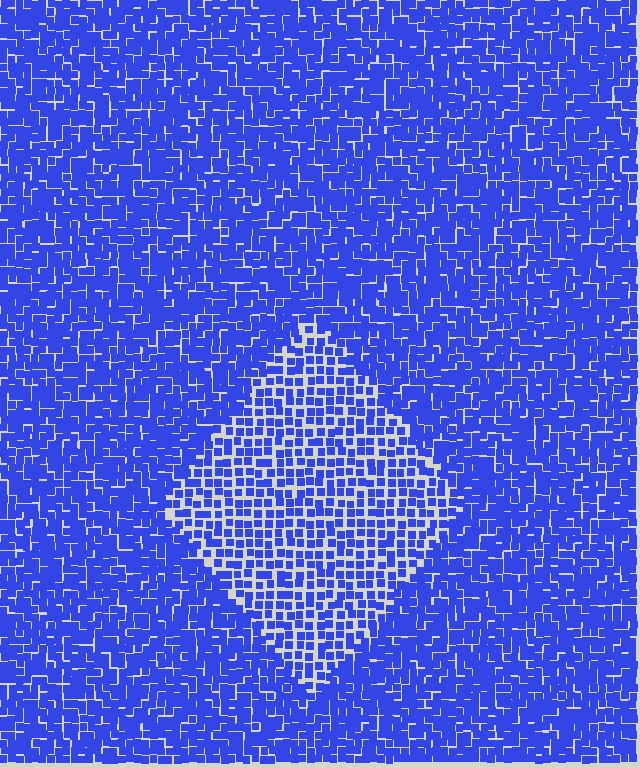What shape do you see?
I see a diamond.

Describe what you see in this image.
The image contains small blue elements arranged at two different densities. A diamond-shaped region is visible where the elements are less densely packed than the surrounding area.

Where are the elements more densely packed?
The elements are more densely packed outside the diamond boundary.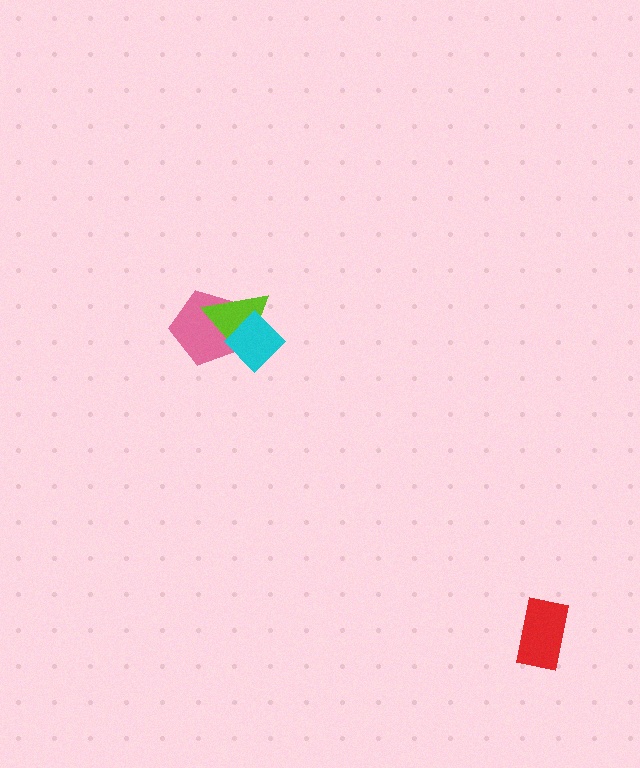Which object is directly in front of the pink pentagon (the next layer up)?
The lime triangle is directly in front of the pink pentagon.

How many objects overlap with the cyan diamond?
2 objects overlap with the cyan diamond.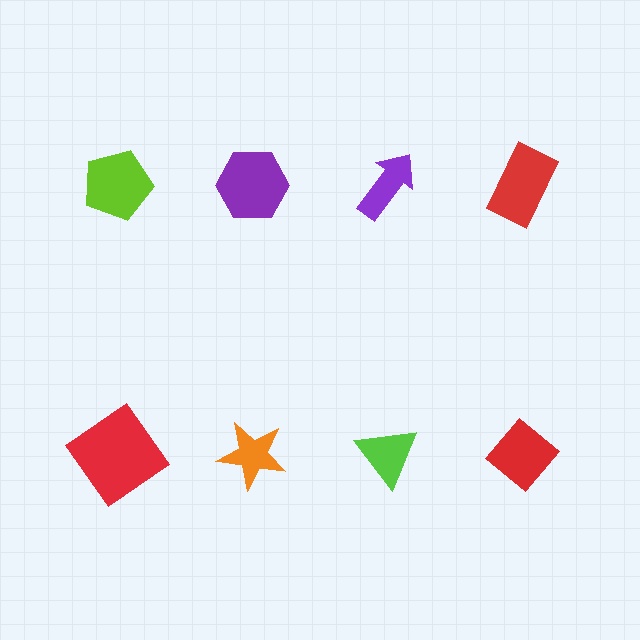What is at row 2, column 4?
A red diamond.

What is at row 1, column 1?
A lime pentagon.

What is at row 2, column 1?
A red diamond.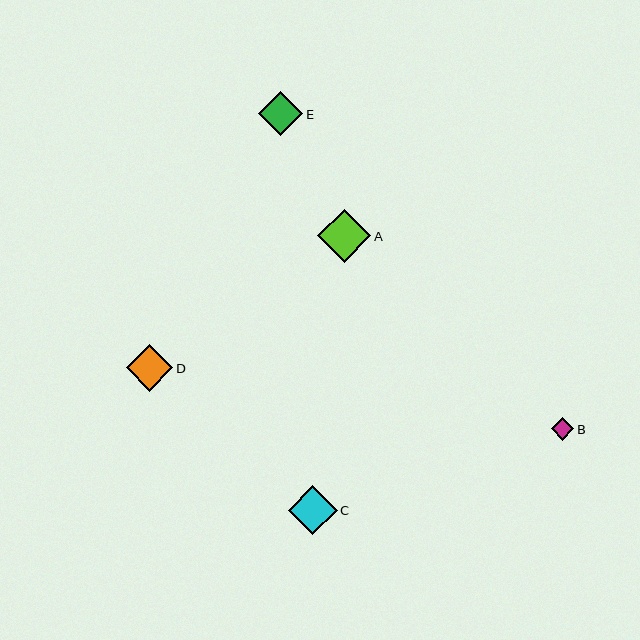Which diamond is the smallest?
Diamond B is the smallest with a size of approximately 23 pixels.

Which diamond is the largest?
Diamond A is the largest with a size of approximately 53 pixels.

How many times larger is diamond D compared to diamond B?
Diamond D is approximately 2.0 times the size of diamond B.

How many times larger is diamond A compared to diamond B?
Diamond A is approximately 2.4 times the size of diamond B.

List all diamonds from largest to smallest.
From largest to smallest: A, C, D, E, B.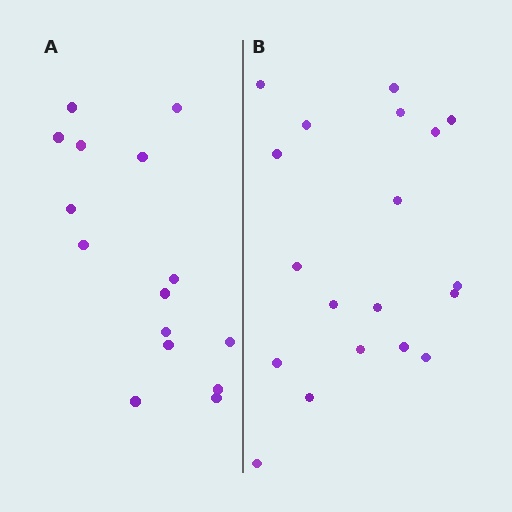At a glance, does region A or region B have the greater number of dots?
Region B (the right region) has more dots.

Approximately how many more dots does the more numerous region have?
Region B has about 4 more dots than region A.